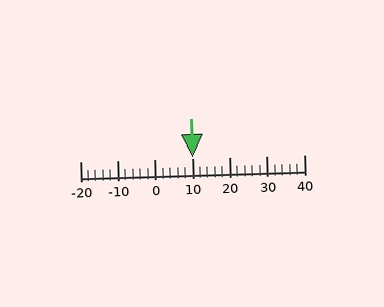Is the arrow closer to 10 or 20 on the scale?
The arrow is closer to 10.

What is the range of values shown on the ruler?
The ruler shows values from -20 to 40.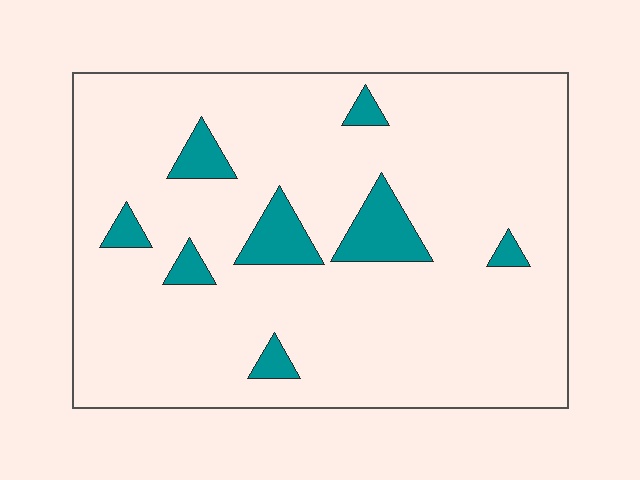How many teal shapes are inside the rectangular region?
8.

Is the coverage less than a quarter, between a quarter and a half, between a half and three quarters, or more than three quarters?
Less than a quarter.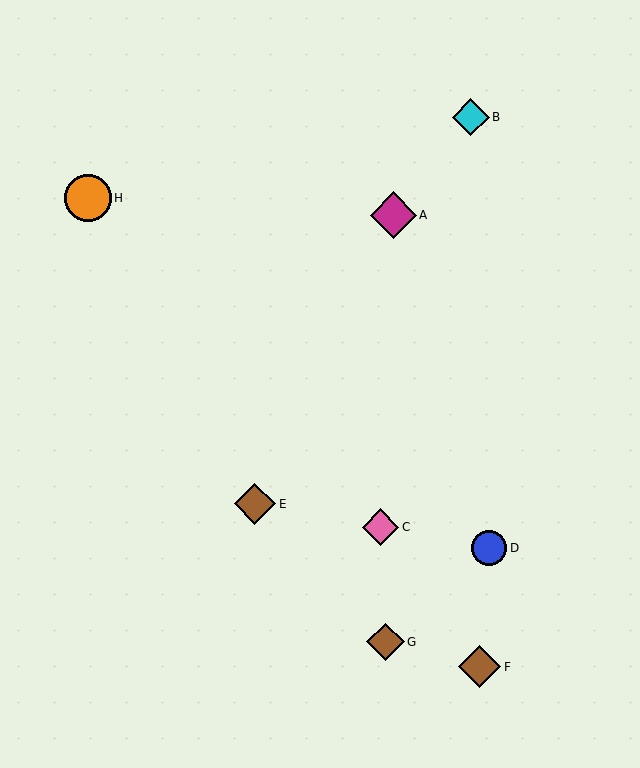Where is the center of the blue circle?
The center of the blue circle is at (489, 548).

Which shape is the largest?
The orange circle (labeled H) is the largest.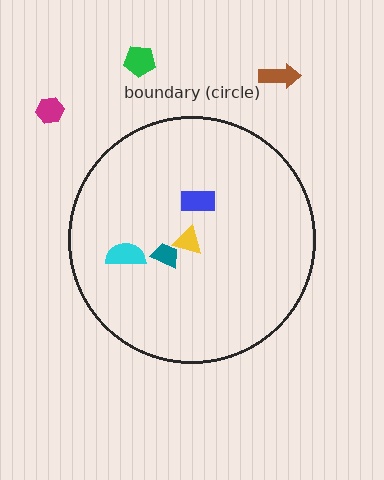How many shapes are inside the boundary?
4 inside, 3 outside.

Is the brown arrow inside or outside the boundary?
Outside.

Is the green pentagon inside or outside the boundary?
Outside.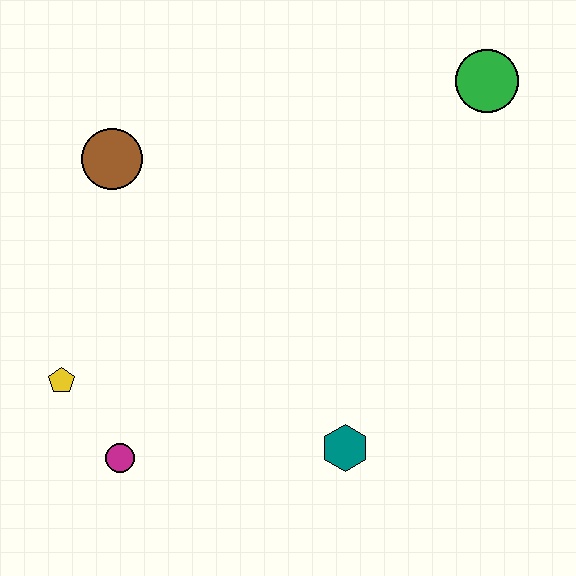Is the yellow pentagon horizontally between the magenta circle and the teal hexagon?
No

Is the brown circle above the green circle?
No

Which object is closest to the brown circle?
The yellow pentagon is closest to the brown circle.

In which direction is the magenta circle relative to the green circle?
The magenta circle is below the green circle.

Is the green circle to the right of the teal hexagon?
Yes